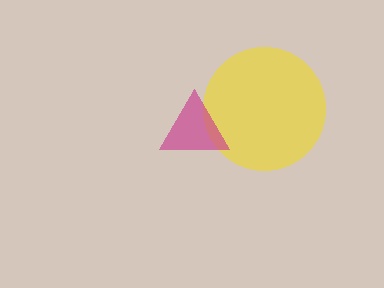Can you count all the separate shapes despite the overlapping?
Yes, there are 2 separate shapes.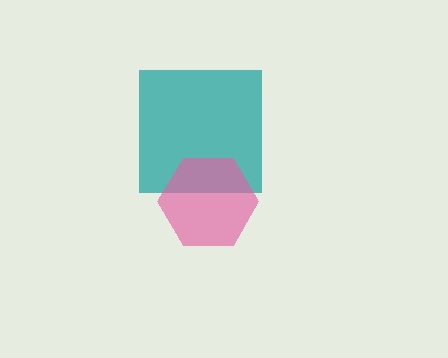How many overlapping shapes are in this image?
There are 2 overlapping shapes in the image.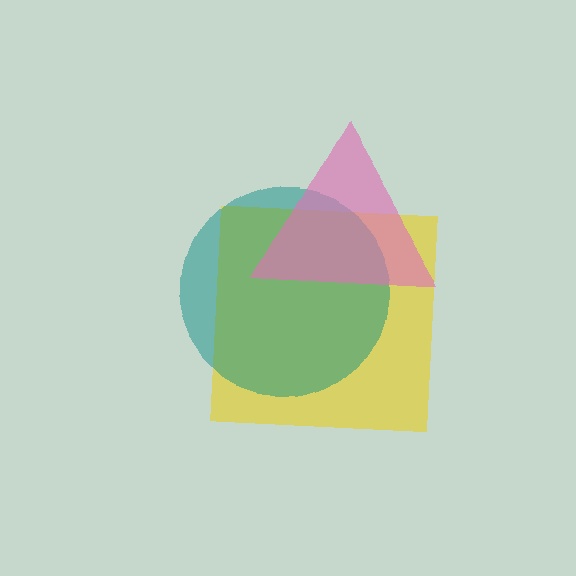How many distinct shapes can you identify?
There are 3 distinct shapes: a yellow square, a teal circle, a pink triangle.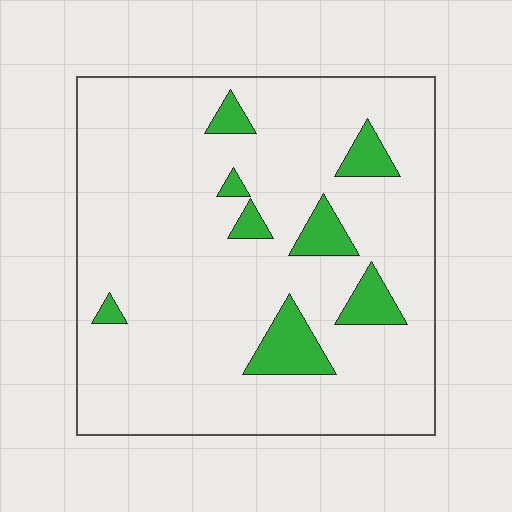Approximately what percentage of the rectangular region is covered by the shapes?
Approximately 10%.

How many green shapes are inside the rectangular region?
8.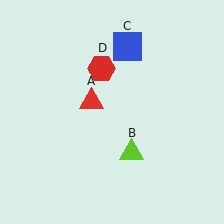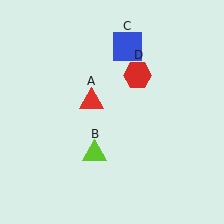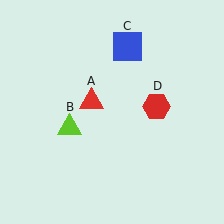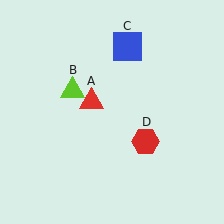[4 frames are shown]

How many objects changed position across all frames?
2 objects changed position: lime triangle (object B), red hexagon (object D).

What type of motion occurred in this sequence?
The lime triangle (object B), red hexagon (object D) rotated clockwise around the center of the scene.